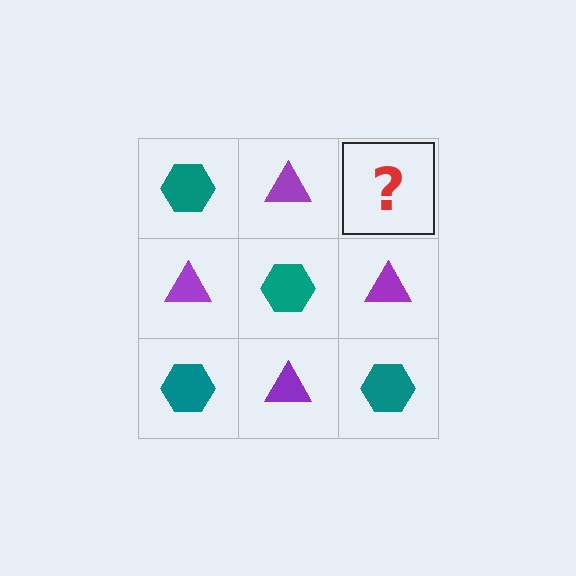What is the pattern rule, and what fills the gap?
The rule is that it alternates teal hexagon and purple triangle in a checkerboard pattern. The gap should be filled with a teal hexagon.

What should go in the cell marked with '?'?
The missing cell should contain a teal hexagon.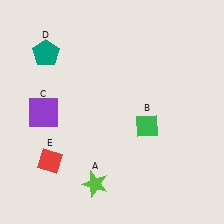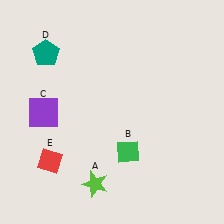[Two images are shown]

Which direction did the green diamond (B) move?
The green diamond (B) moved down.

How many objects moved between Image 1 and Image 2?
1 object moved between the two images.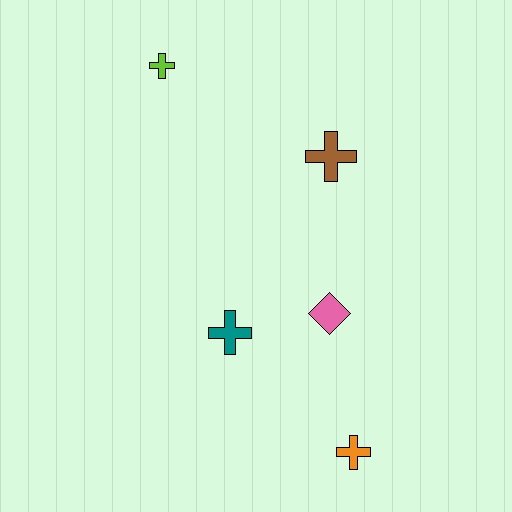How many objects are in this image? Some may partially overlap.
There are 5 objects.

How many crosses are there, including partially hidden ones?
There are 4 crosses.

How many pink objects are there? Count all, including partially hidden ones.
There is 1 pink object.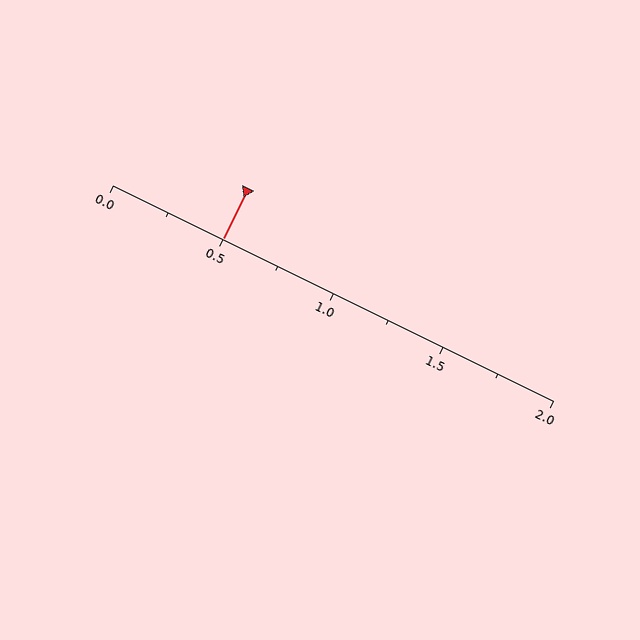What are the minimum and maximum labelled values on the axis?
The axis runs from 0.0 to 2.0.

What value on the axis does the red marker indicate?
The marker indicates approximately 0.5.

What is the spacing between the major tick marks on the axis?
The major ticks are spaced 0.5 apart.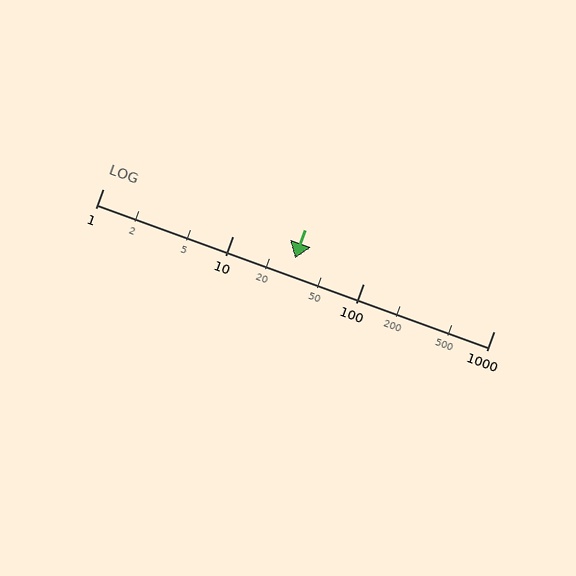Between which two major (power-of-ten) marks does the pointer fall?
The pointer is between 10 and 100.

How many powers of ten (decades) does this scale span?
The scale spans 3 decades, from 1 to 1000.